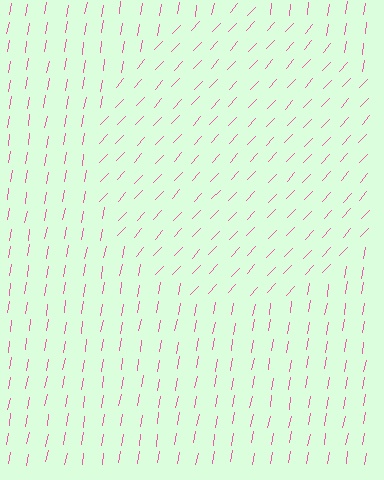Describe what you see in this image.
The image is filled with small pink line segments. A circle region in the image has lines oriented differently from the surrounding lines, creating a visible texture boundary.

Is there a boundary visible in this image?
Yes, there is a texture boundary formed by a change in line orientation.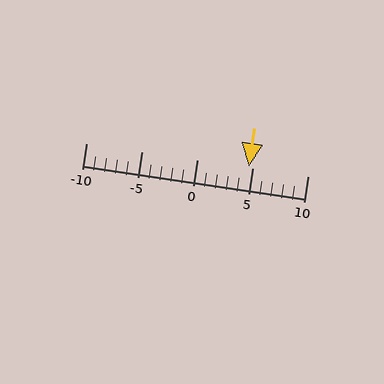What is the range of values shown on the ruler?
The ruler shows values from -10 to 10.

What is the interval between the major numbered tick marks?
The major tick marks are spaced 5 units apart.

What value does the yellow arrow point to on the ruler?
The yellow arrow points to approximately 5.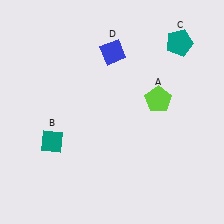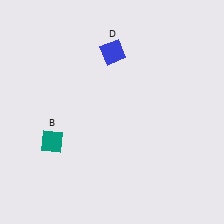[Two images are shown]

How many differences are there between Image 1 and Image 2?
There are 2 differences between the two images.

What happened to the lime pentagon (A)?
The lime pentagon (A) was removed in Image 2. It was in the top-right area of Image 1.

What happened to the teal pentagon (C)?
The teal pentagon (C) was removed in Image 2. It was in the top-right area of Image 1.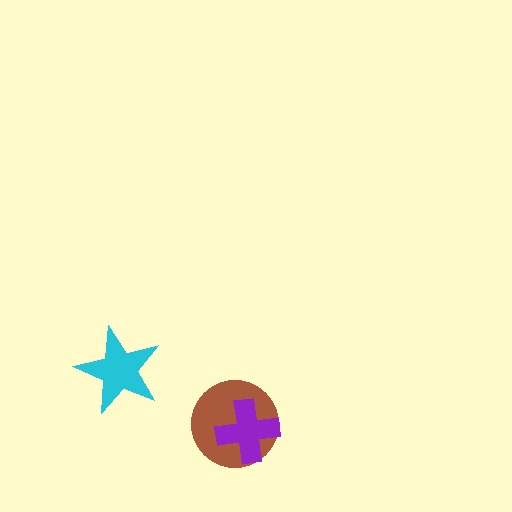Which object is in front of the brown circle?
The purple cross is in front of the brown circle.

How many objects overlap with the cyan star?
0 objects overlap with the cyan star.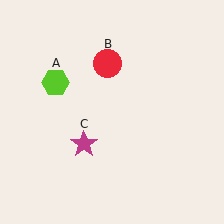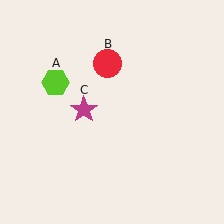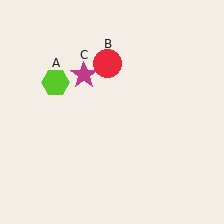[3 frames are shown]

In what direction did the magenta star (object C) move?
The magenta star (object C) moved up.